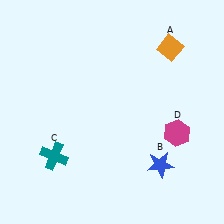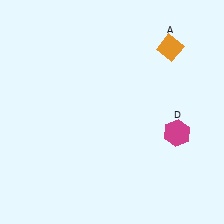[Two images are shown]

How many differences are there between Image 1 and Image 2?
There are 2 differences between the two images.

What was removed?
The blue star (B), the teal cross (C) were removed in Image 2.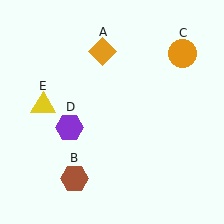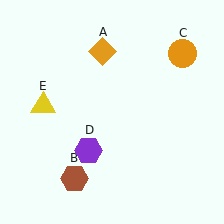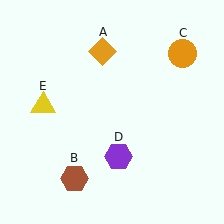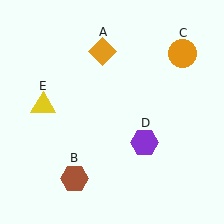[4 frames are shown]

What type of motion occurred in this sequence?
The purple hexagon (object D) rotated counterclockwise around the center of the scene.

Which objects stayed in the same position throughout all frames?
Orange diamond (object A) and brown hexagon (object B) and orange circle (object C) and yellow triangle (object E) remained stationary.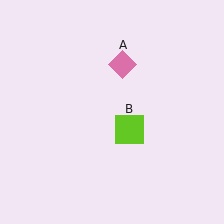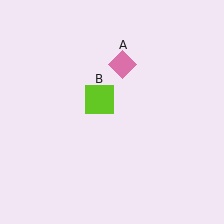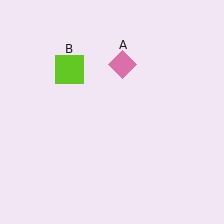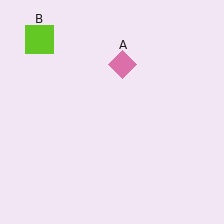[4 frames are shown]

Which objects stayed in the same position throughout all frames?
Pink diamond (object A) remained stationary.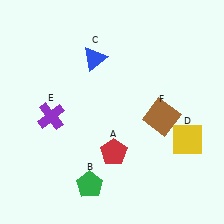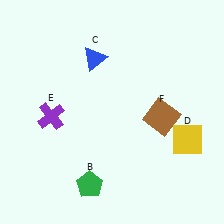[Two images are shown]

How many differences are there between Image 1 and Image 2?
There is 1 difference between the two images.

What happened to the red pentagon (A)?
The red pentagon (A) was removed in Image 2. It was in the bottom-right area of Image 1.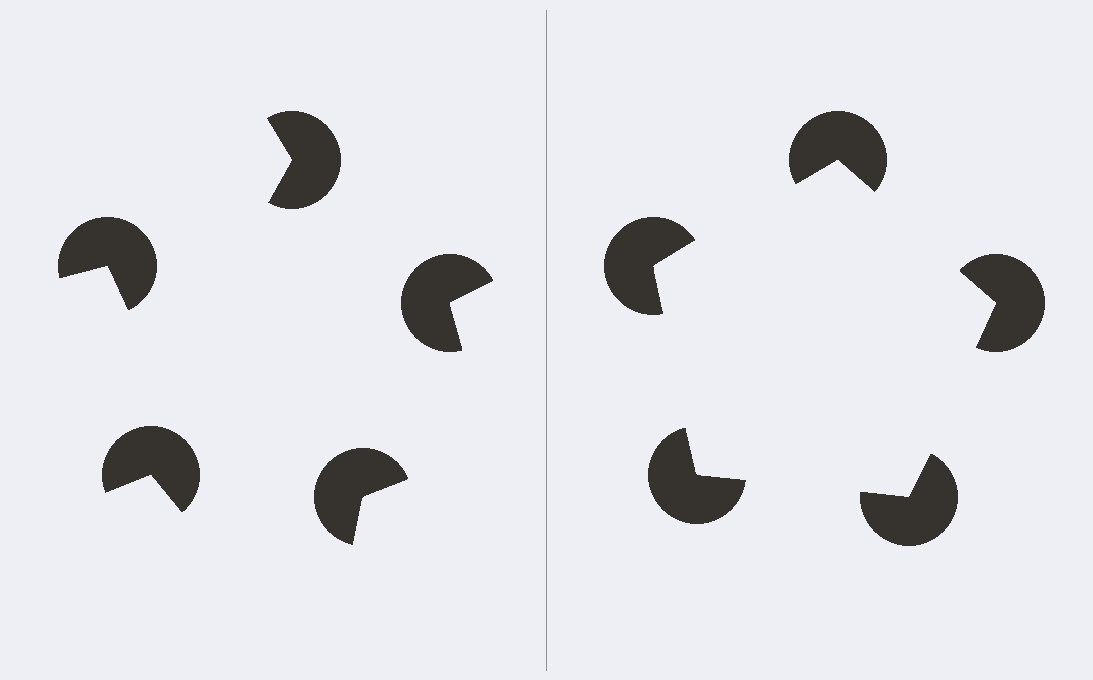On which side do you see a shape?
An illusory pentagon appears on the right side. On the left side the wedge cuts are rotated, so no coherent shape forms.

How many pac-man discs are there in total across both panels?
10 — 5 on each side.